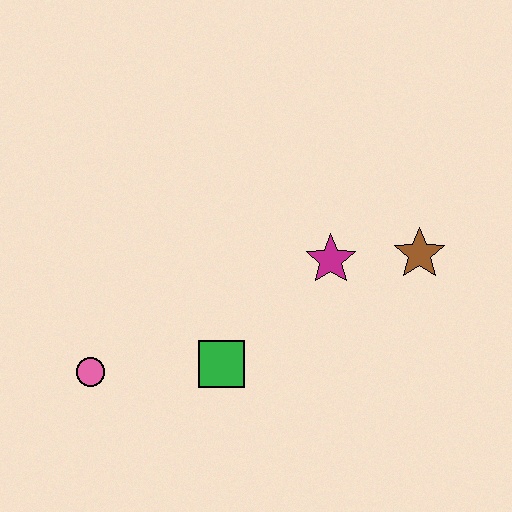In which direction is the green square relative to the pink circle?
The green square is to the right of the pink circle.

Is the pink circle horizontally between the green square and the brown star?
No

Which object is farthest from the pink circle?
The brown star is farthest from the pink circle.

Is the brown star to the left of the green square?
No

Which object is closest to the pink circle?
The green square is closest to the pink circle.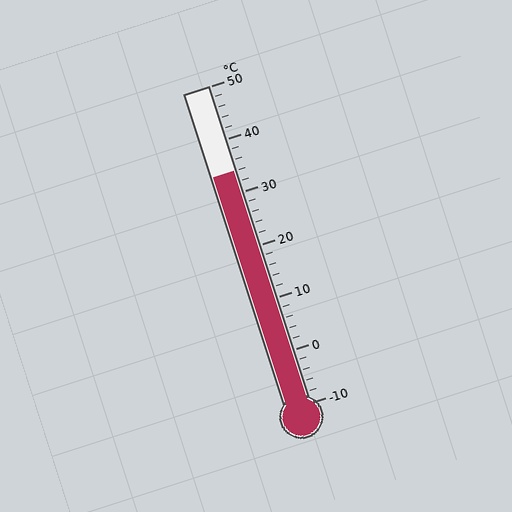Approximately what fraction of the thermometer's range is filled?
The thermometer is filled to approximately 75% of its range.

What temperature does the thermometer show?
The thermometer shows approximately 34°C.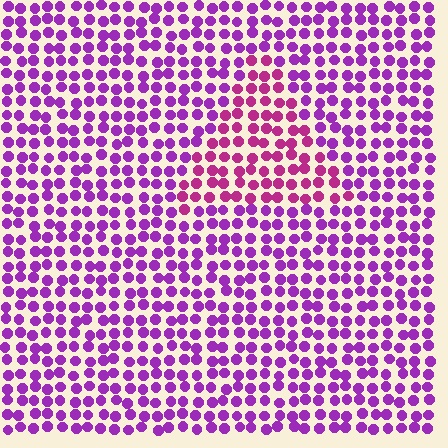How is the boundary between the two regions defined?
The boundary is defined purely by a slight shift in hue (about 32 degrees). Spacing, size, and orientation are identical on both sides.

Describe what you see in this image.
The image is filled with small purple elements in a uniform arrangement. A triangle-shaped region is visible where the elements are tinted to a slightly different hue, forming a subtle color boundary.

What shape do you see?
I see a triangle.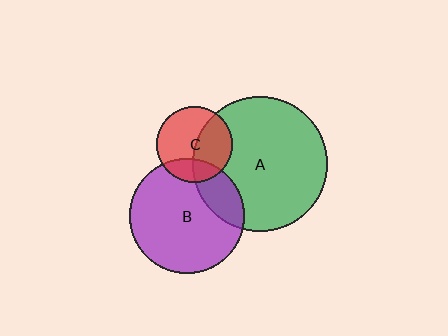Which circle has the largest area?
Circle A (green).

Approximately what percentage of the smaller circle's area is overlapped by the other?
Approximately 20%.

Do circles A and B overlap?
Yes.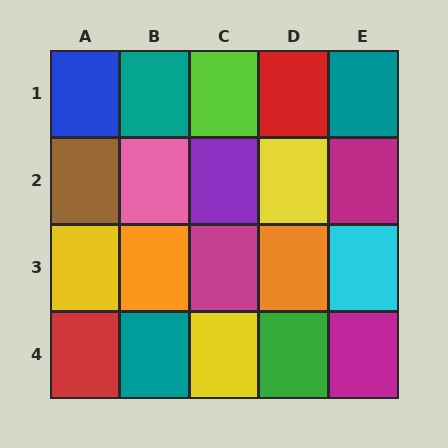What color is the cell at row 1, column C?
Lime.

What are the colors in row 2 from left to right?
Brown, pink, purple, yellow, magenta.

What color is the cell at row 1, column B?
Teal.